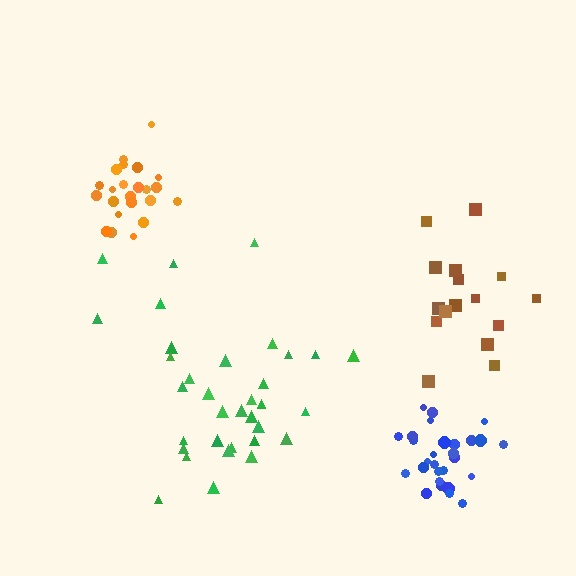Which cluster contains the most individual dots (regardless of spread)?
Green (35).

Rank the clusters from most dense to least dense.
orange, blue, green, brown.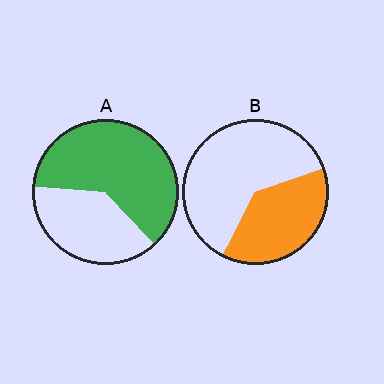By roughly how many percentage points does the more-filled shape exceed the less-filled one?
By roughly 25 percentage points (A over B).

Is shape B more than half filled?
No.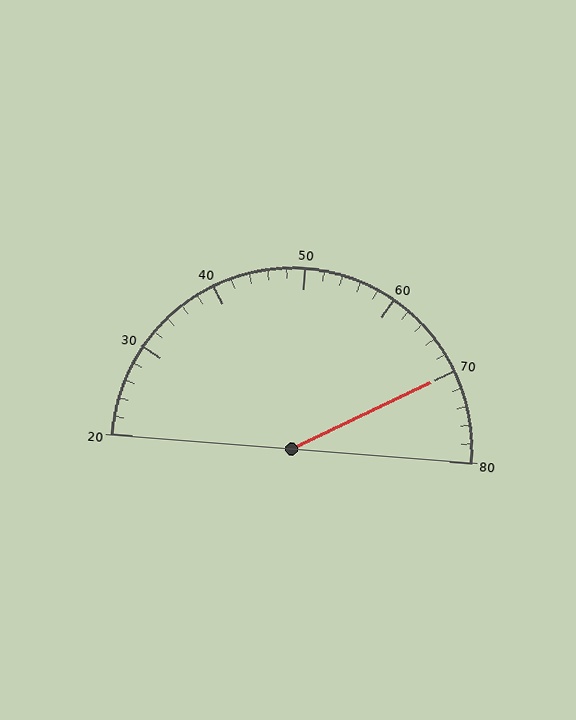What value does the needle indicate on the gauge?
The needle indicates approximately 70.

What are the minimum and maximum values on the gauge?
The gauge ranges from 20 to 80.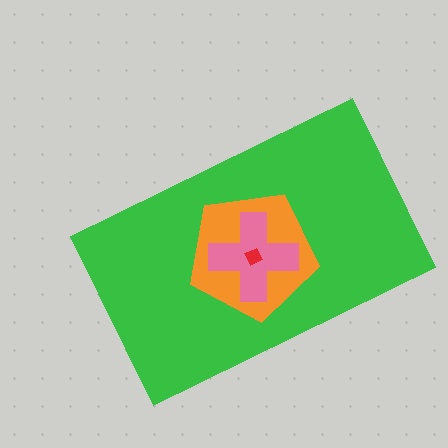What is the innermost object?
The red diamond.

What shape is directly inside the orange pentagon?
The pink cross.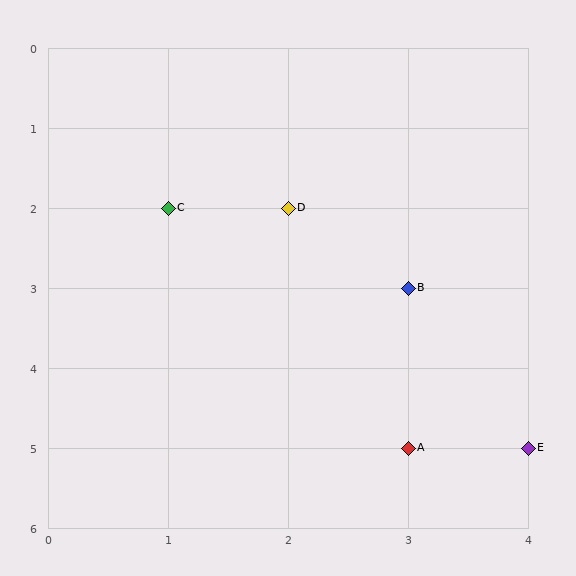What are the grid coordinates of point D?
Point D is at grid coordinates (2, 2).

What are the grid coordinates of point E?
Point E is at grid coordinates (4, 5).